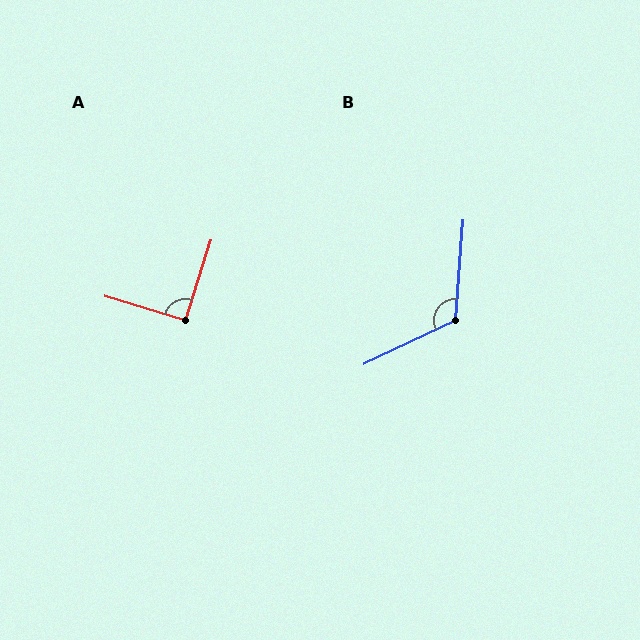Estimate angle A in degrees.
Approximately 91 degrees.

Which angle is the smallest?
A, at approximately 91 degrees.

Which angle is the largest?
B, at approximately 120 degrees.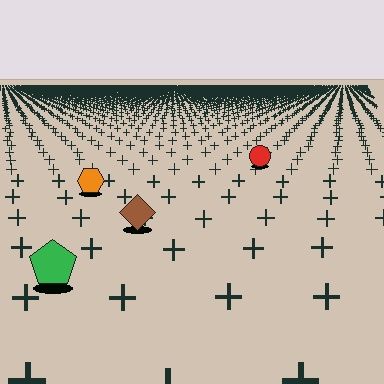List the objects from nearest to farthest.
From nearest to farthest: the green pentagon, the brown diamond, the orange hexagon, the red circle.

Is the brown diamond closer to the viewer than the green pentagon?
No. The green pentagon is closer — you can tell from the texture gradient: the ground texture is coarser near it.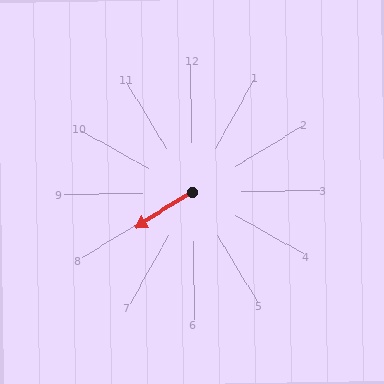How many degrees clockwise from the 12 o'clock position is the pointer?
Approximately 239 degrees.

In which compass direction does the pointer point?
Southwest.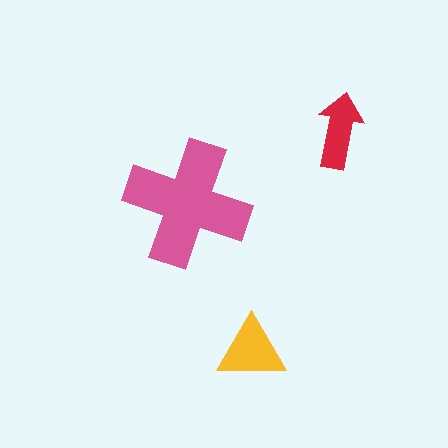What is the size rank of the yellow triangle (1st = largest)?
2nd.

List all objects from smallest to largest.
The red arrow, the yellow triangle, the pink cross.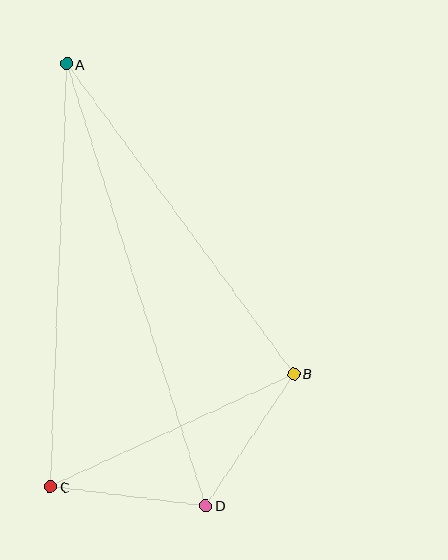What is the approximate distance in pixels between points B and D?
The distance between B and D is approximately 158 pixels.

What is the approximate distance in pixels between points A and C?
The distance between A and C is approximately 423 pixels.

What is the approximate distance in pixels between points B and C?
The distance between B and C is approximately 268 pixels.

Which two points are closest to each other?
Points C and D are closest to each other.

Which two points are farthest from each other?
Points A and D are farthest from each other.